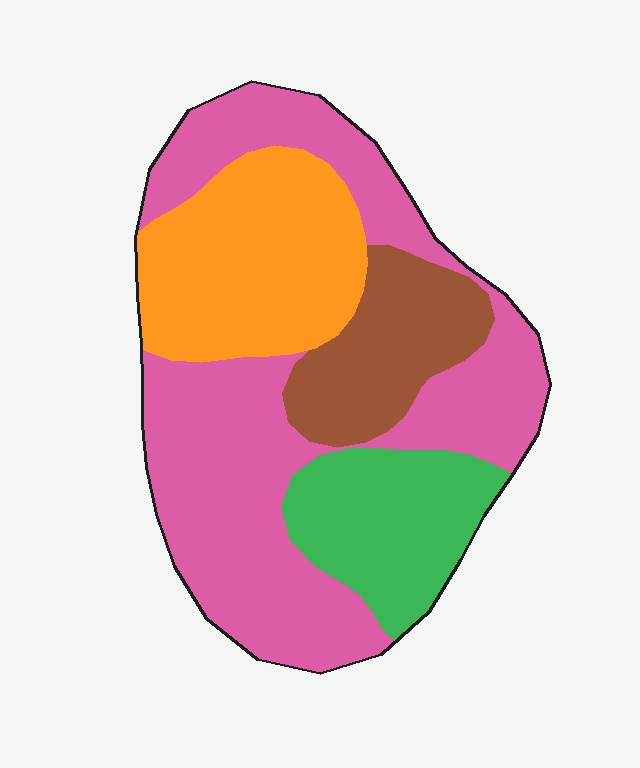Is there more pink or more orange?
Pink.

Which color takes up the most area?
Pink, at roughly 50%.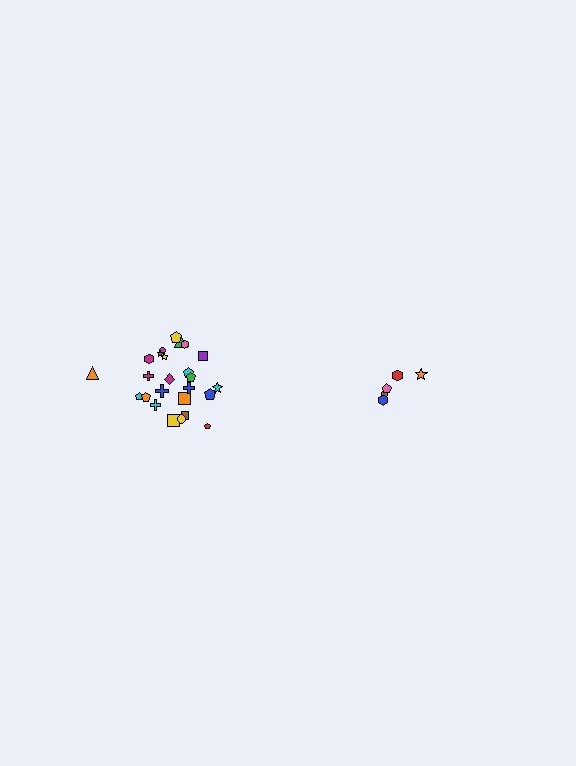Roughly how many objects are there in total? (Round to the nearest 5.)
Roughly 30 objects in total.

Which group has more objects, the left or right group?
The left group.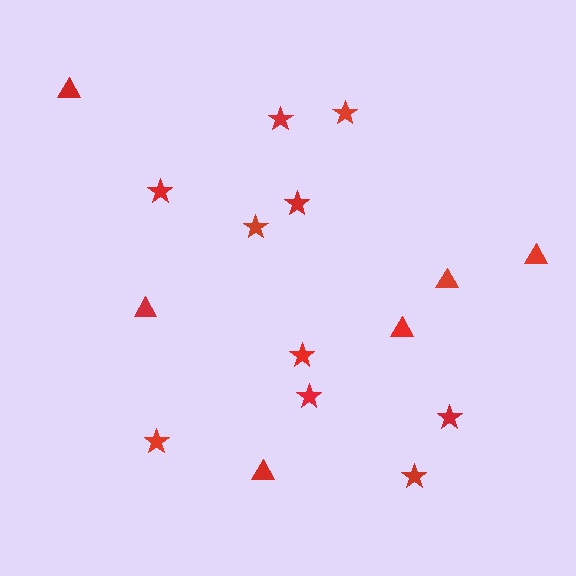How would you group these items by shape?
There are 2 groups: one group of triangles (6) and one group of stars (10).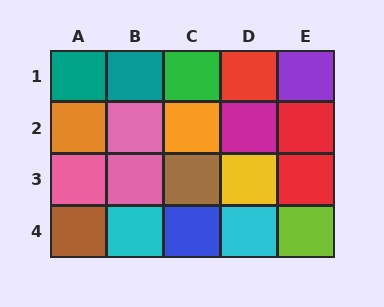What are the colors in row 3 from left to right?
Pink, pink, brown, yellow, red.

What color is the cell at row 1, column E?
Purple.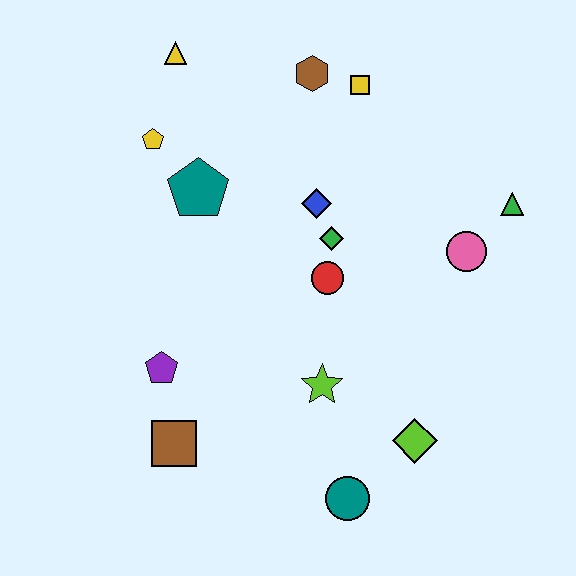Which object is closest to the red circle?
The green diamond is closest to the red circle.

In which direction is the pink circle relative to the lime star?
The pink circle is to the right of the lime star.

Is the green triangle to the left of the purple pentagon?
No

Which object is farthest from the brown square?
The green triangle is farthest from the brown square.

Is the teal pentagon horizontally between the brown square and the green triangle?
Yes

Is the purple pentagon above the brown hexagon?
No